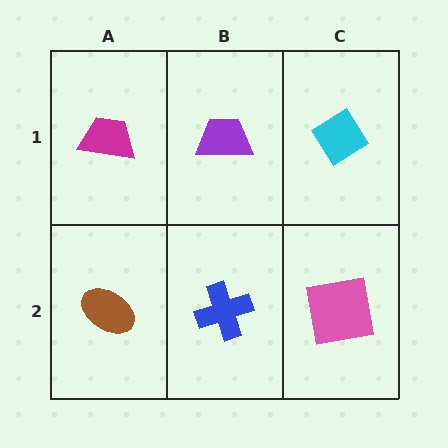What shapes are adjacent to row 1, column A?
A brown ellipse (row 2, column A), a purple trapezoid (row 1, column B).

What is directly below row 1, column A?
A brown ellipse.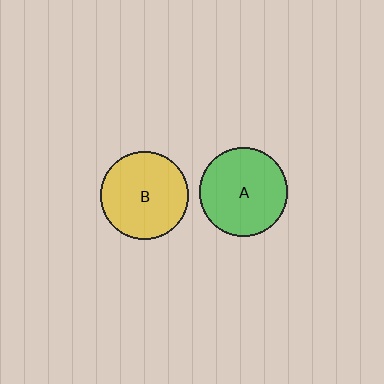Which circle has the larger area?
Circle A (green).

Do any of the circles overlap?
No, none of the circles overlap.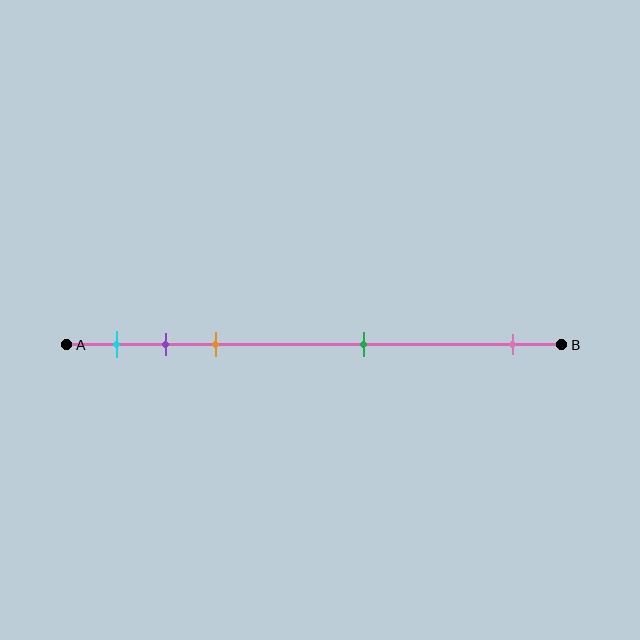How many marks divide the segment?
There are 5 marks dividing the segment.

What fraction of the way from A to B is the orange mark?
The orange mark is approximately 30% (0.3) of the way from A to B.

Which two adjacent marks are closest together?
The purple and orange marks are the closest adjacent pair.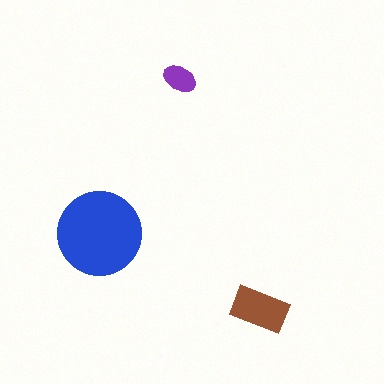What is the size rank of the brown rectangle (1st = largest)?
2nd.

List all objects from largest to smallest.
The blue circle, the brown rectangle, the purple ellipse.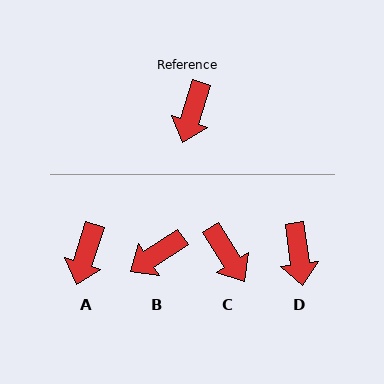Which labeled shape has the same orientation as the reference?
A.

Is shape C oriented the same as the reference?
No, it is off by about 49 degrees.